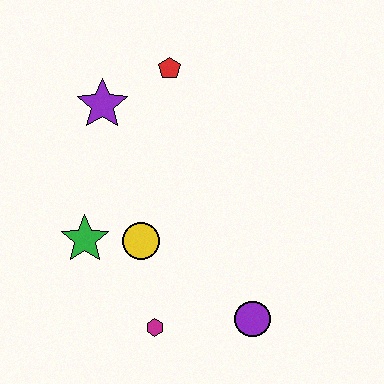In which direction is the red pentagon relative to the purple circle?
The red pentagon is above the purple circle.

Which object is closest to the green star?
The yellow circle is closest to the green star.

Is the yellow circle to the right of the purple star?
Yes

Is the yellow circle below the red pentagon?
Yes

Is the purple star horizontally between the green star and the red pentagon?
Yes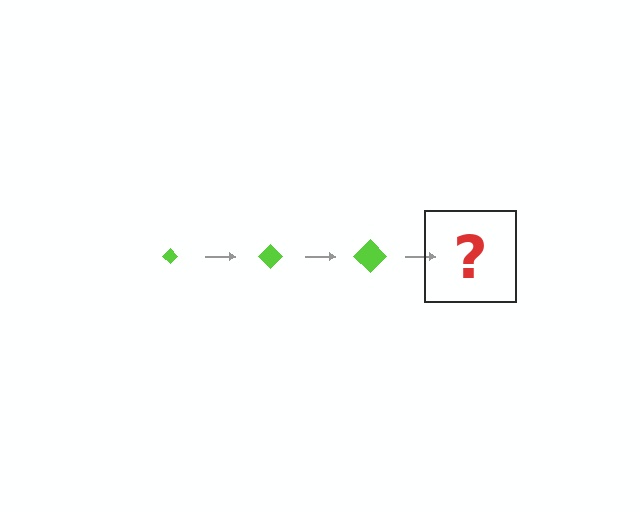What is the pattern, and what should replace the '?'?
The pattern is that the diamond gets progressively larger each step. The '?' should be a lime diamond, larger than the previous one.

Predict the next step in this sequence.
The next step is a lime diamond, larger than the previous one.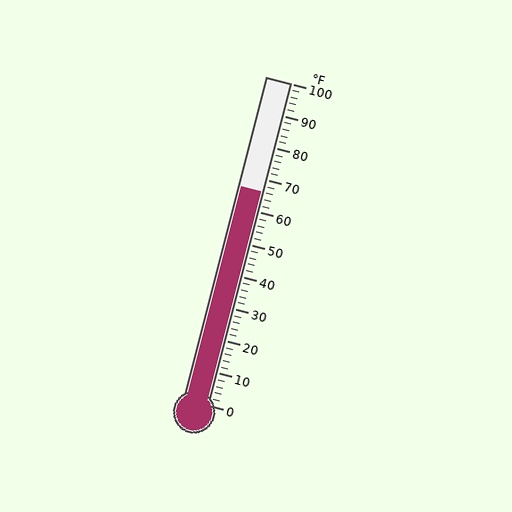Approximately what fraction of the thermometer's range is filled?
The thermometer is filled to approximately 65% of its range.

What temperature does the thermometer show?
The thermometer shows approximately 66°F.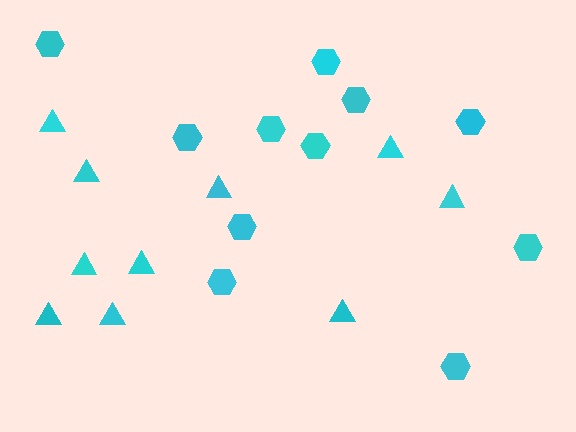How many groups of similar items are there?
There are 2 groups: one group of hexagons (11) and one group of triangles (10).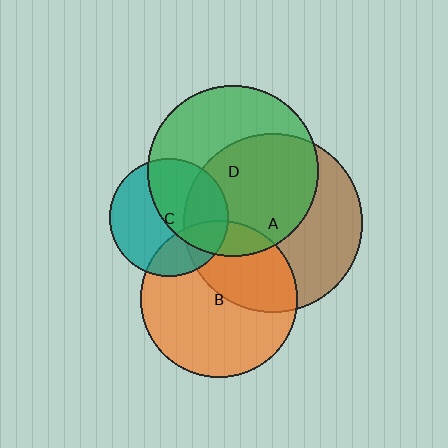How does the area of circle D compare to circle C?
Approximately 2.1 times.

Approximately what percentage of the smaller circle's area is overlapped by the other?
Approximately 30%.